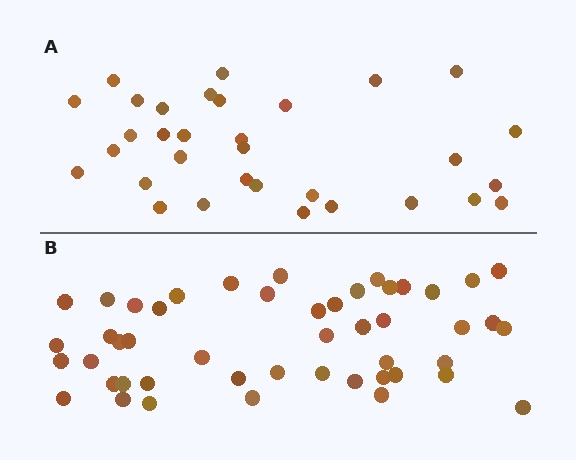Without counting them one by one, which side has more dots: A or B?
Region B (the bottom region) has more dots.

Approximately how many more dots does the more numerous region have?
Region B has approximately 15 more dots than region A.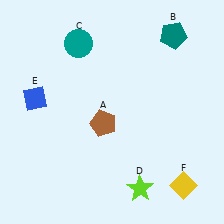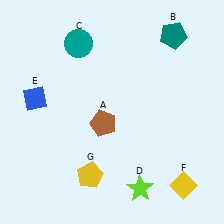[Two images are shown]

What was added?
A yellow pentagon (G) was added in Image 2.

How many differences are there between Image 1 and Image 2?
There is 1 difference between the two images.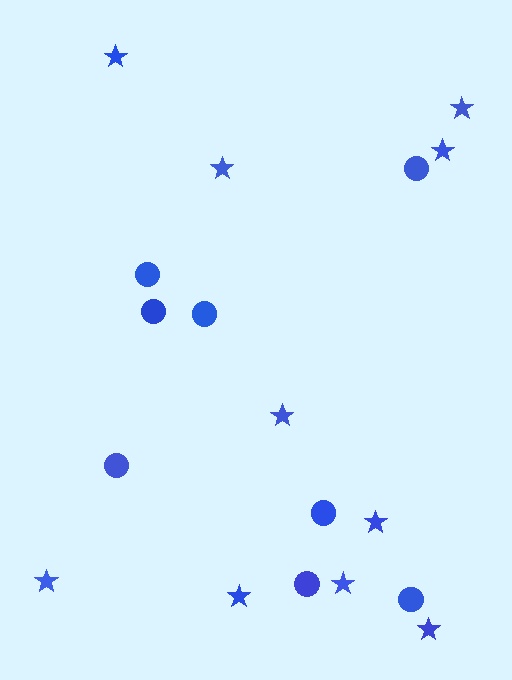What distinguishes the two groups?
There are 2 groups: one group of stars (10) and one group of circles (8).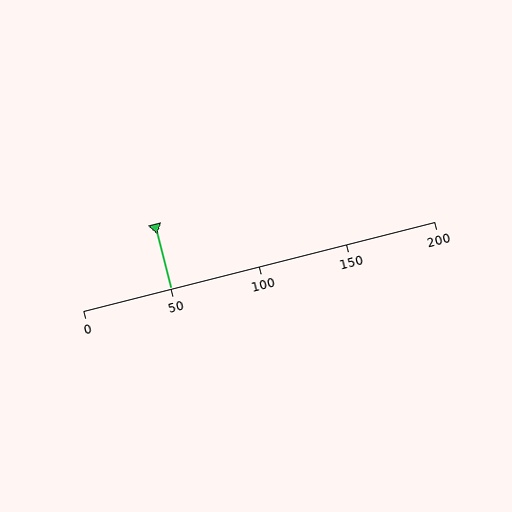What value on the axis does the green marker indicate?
The marker indicates approximately 50.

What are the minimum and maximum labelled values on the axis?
The axis runs from 0 to 200.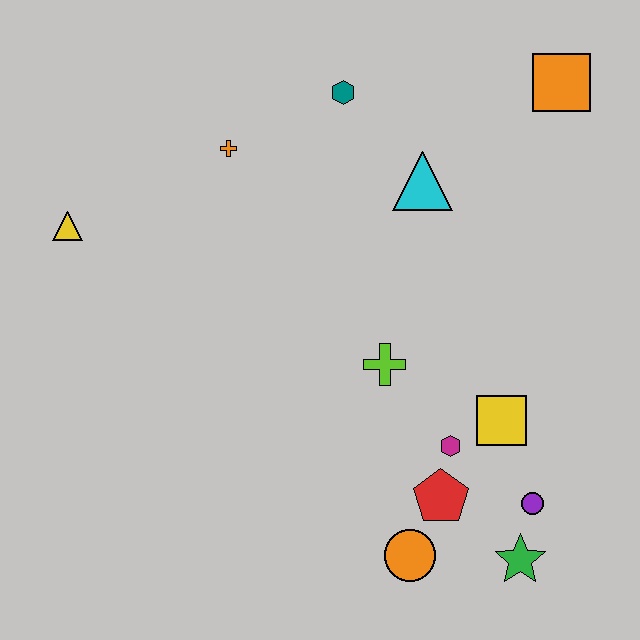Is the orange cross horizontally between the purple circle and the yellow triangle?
Yes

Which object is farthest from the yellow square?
The yellow triangle is farthest from the yellow square.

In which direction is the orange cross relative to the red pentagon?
The orange cross is above the red pentagon.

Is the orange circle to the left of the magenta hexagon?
Yes